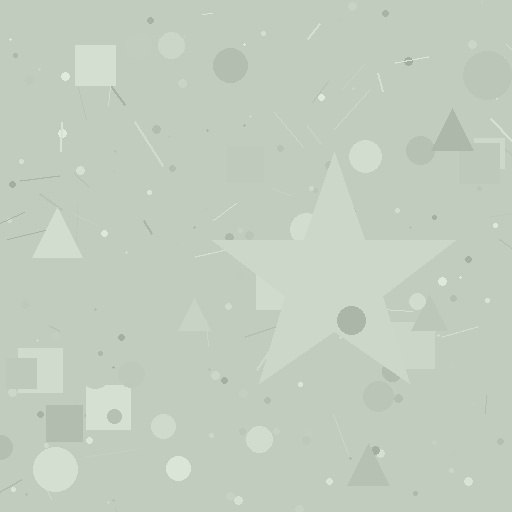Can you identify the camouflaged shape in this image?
The camouflaged shape is a star.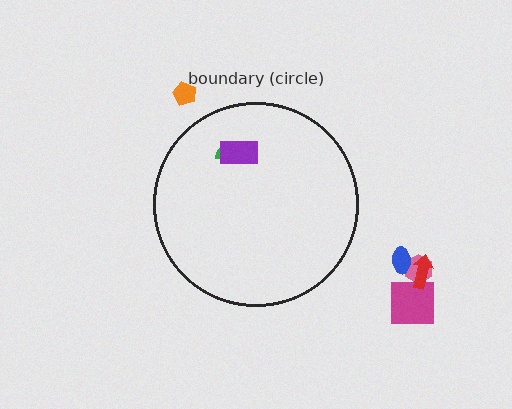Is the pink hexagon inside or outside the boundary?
Outside.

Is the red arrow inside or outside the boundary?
Outside.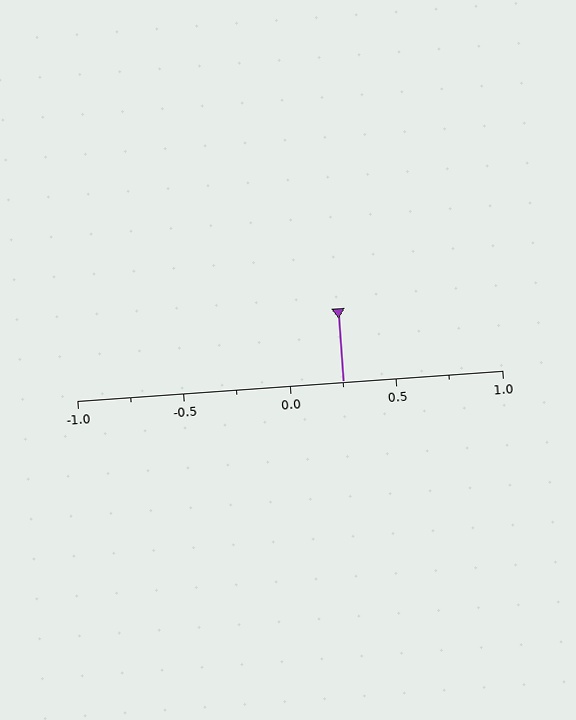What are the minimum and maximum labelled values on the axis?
The axis runs from -1.0 to 1.0.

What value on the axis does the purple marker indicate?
The marker indicates approximately 0.25.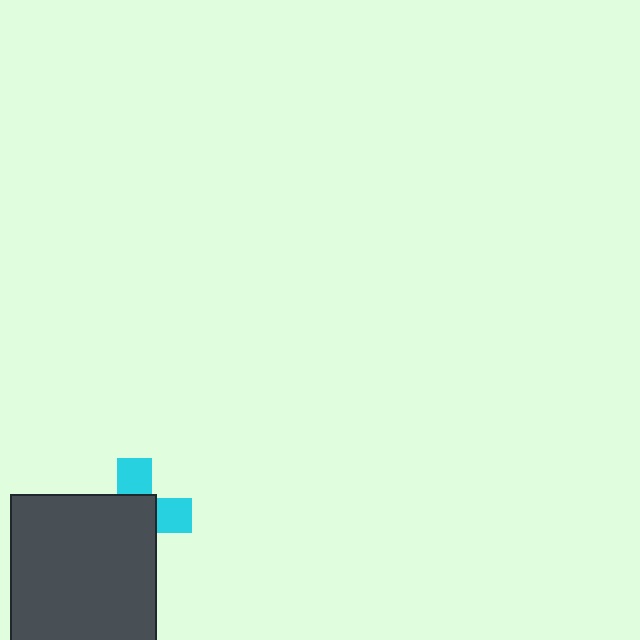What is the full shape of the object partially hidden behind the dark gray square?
The partially hidden object is a cyan cross.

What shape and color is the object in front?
The object in front is a dark gray square.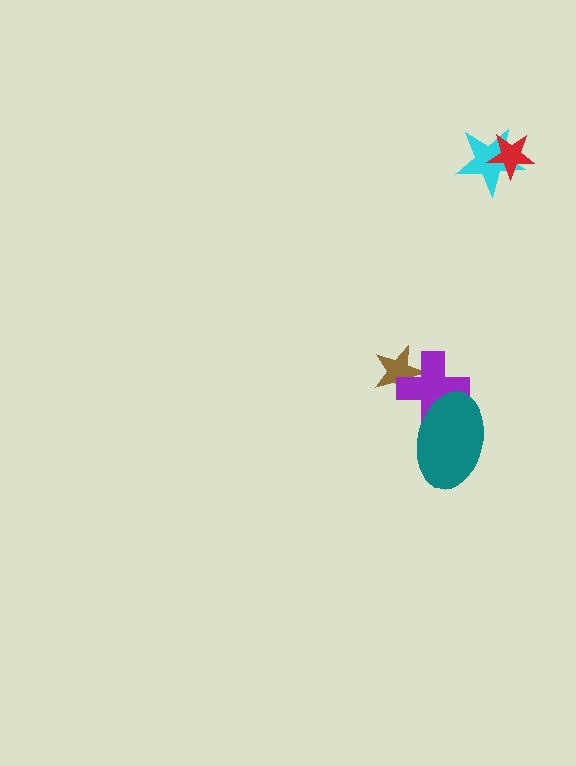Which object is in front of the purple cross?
The teal ellipse is in front of the purple cross.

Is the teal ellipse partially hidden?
No, no other shape covers it.